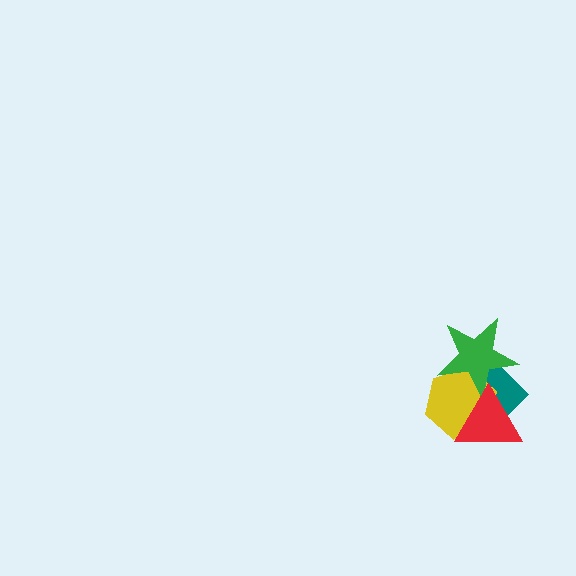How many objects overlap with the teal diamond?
3 objects overlap with the teal diamond.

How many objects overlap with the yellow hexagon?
3 objects overlap with the yellow hexagon.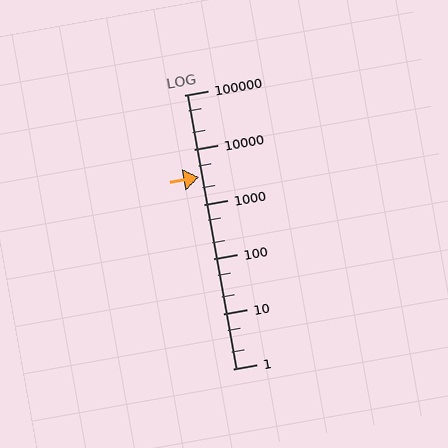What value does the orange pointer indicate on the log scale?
The pointer indicates approximately 3100.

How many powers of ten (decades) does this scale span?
The scale spans 5 decades, from 1 to 100000.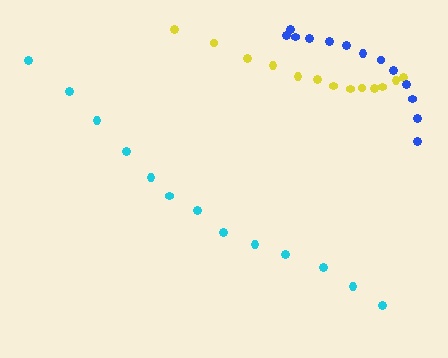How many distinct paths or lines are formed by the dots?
There are 3 distinct paths.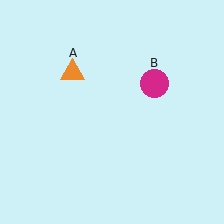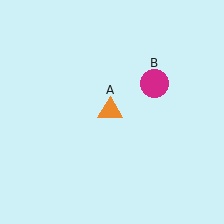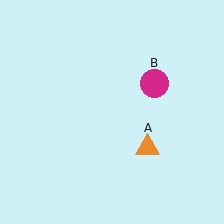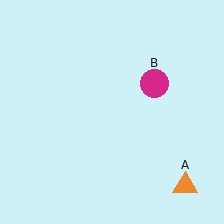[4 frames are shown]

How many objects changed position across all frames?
1 object changed position: orange triangle (object A).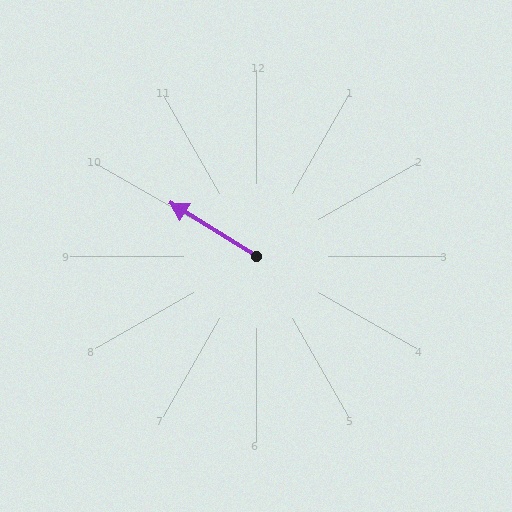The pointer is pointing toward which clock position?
Roughly 10 o'clock.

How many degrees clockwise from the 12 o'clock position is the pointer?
Approximately 302 degrees.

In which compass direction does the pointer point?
Northwest.